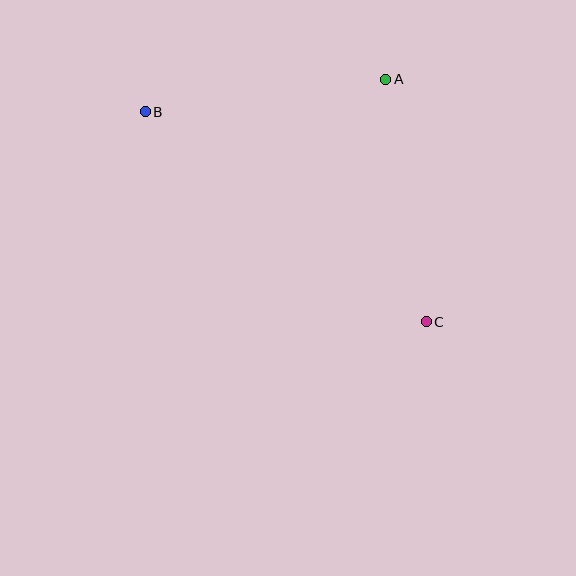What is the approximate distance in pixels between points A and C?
The distance between A and C is approximately 246 pixels.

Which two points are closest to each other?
Points A and B are closest to each other.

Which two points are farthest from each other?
Points B and C are farthest from each other.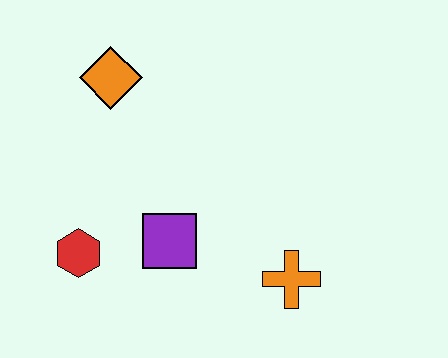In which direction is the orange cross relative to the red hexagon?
The orange cross is to the right of the red hexagon.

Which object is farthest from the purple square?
The orange diamond is farthest from the purple square.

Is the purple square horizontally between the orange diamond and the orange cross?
Yes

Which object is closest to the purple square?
The red hexagon is closest to the purple square.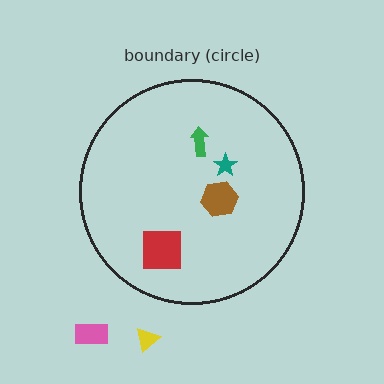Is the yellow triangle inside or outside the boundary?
Outside.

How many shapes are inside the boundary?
4 inside, 2 outside.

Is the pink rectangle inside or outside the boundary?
Outside.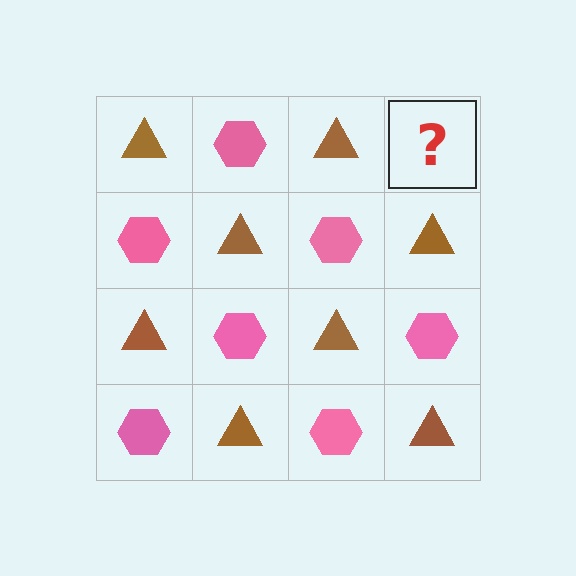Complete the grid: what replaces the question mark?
The question mark should be replaced with a pink hexagon.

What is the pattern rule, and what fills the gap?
The rule is that it alternates brown triangle and pink hexagon in a checkerboard pattern. The gap should be filled with a pink hexagon.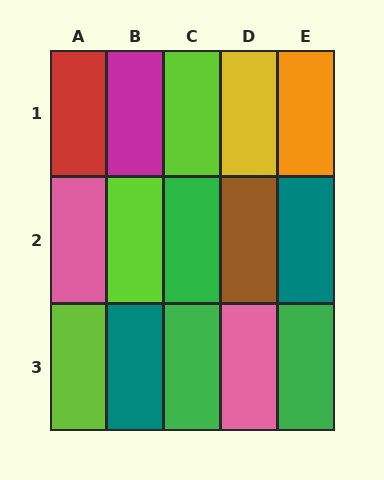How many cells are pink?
2 cells are pink.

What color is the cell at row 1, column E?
Orange.